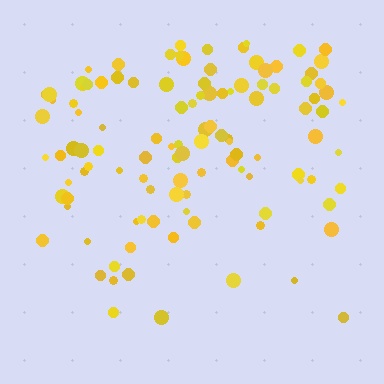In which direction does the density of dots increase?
From bottom to top, with the top side densest.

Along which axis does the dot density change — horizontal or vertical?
Vertical.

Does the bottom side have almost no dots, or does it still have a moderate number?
Still a moderate number, just noticeably fewer than the top.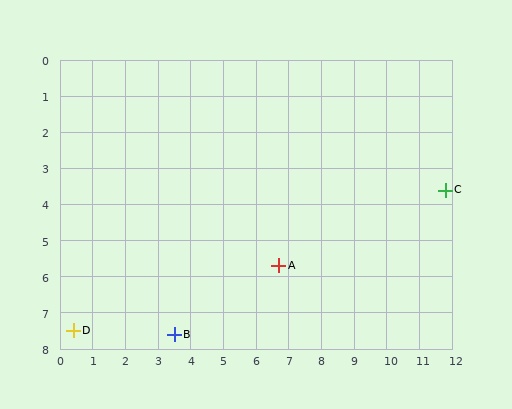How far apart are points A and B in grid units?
Points A and B are about 3.7 grid units apart.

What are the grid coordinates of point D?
Point D is at approximately (0.4, 7.5).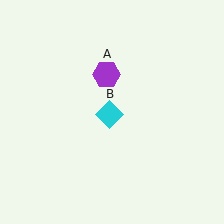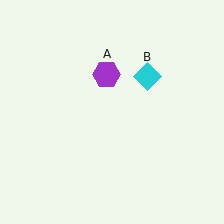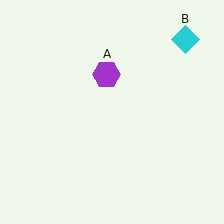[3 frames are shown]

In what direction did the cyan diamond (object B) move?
The cyan diamond (object B) moved up and to the right.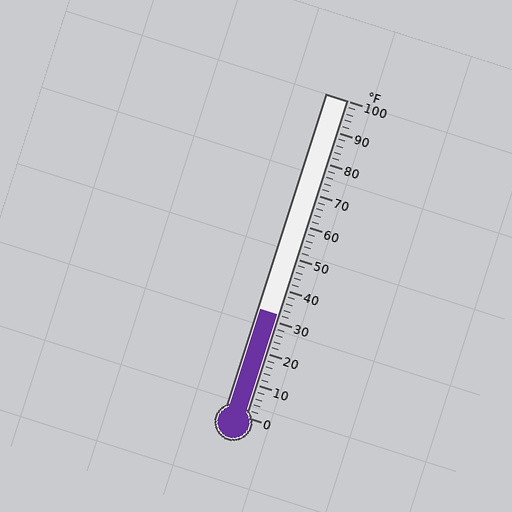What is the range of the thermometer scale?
The thermometer scale ranges from 0°F to 100°F.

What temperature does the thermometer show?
The thermometer shows approximately 32°F.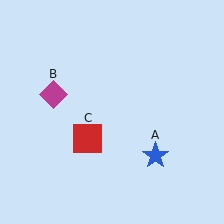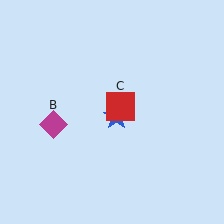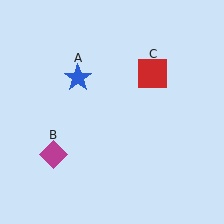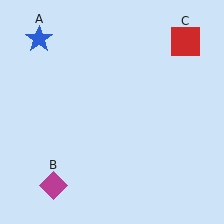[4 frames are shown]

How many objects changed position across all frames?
3 objects changed position: blue star (object A), magenta diamond (object B), red square (object C).